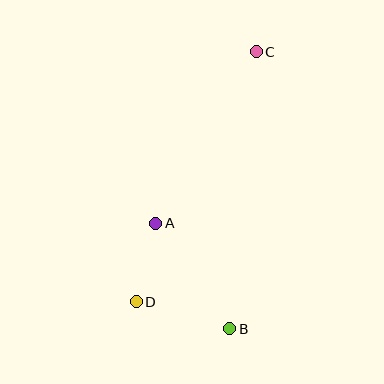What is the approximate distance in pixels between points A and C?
The distance between A and C is approximately 199 pixels.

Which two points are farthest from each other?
Points B and C are farthest from each other.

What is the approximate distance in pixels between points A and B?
The distance between A and B is approximately 129 pixels.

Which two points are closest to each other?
Points A and D are closest to each other.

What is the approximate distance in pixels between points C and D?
The distance between C and D is approximately 277 pixels.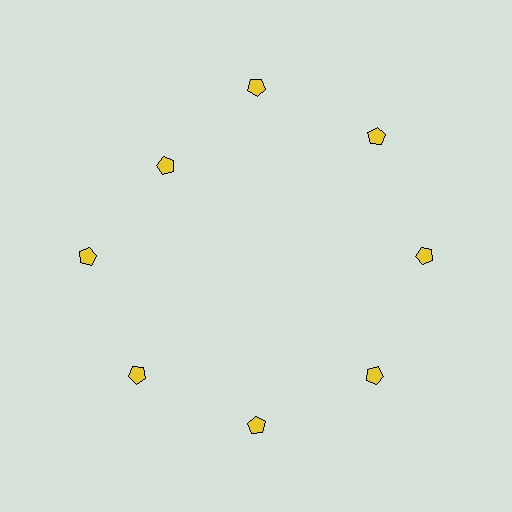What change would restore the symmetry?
The symmetry would be restored by moving it outward, back onto the ring so that all 8 pentagons sit at equal angles and equal distance from the center.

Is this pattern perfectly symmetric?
No. The 8 yellow pentagons are arranged in a ring, but one element near the 10 o'clock position is pulled inward toward the center, breaking the 8-fold rotational symmetry.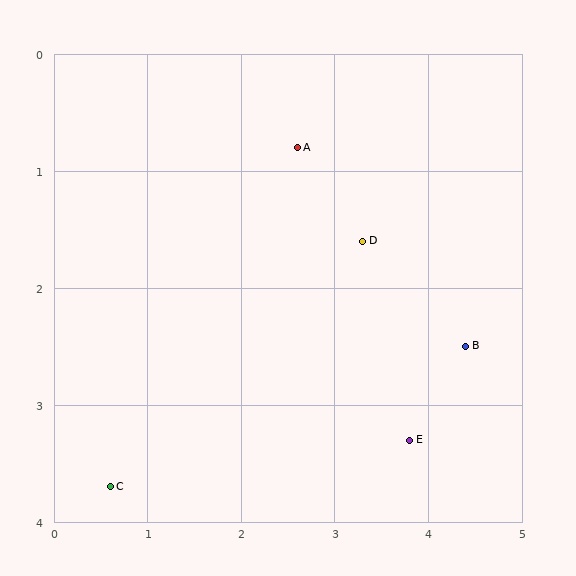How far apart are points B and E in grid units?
Points B and E are about 1.0 grid units apart.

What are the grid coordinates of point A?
Point A is at approximately (2.6, 0.8).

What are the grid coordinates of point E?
Point E is at approximately (3.8, 3.3).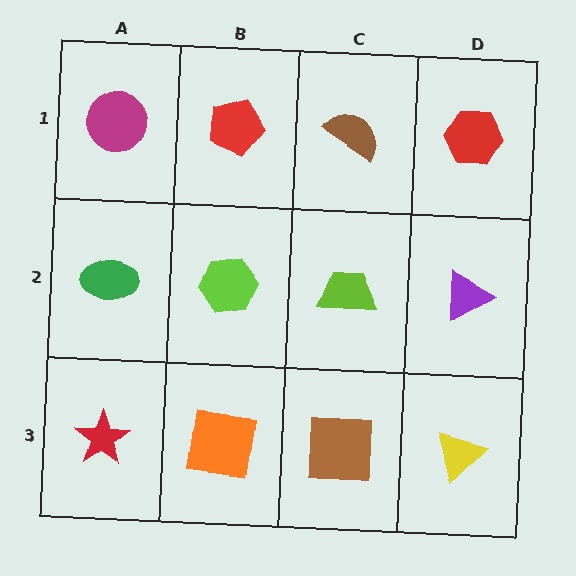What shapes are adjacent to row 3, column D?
A purple triangle (row 2, column D), a brown square (row 3, column C).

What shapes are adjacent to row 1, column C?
A lime trapezoid (row 2, column C), a red pentagon (row 1, column B), a red hexagon (row 1, column D).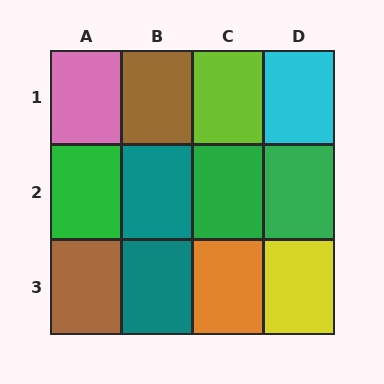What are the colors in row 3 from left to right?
Brown, teal, orange, yellow.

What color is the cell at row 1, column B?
Brown.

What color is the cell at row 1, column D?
Cyan.